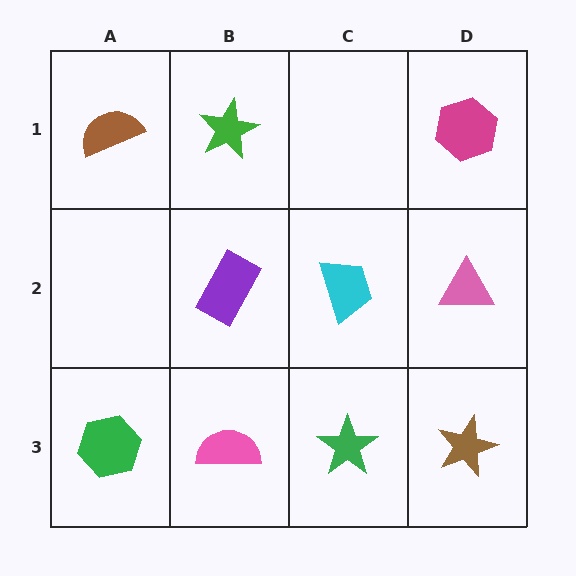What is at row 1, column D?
A magenta hexagon.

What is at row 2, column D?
A pink triangle.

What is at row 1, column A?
A brown semicircle.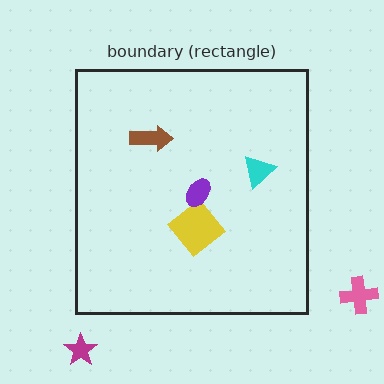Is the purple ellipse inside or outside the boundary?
Inside.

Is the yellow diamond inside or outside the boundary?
Inside.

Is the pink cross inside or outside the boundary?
Outside.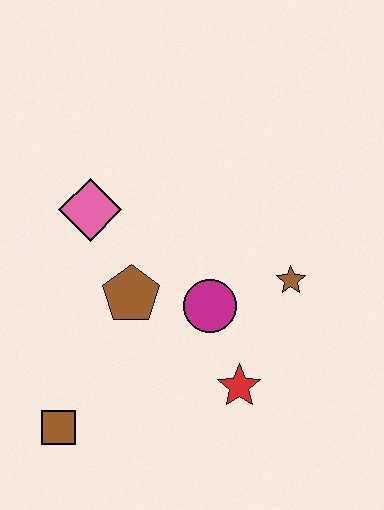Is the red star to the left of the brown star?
Yes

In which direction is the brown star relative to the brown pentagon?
The brown star is to the right of the brown pentagon.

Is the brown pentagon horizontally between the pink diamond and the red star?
Yes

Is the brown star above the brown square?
Yes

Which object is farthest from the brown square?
The brown star is farthest from the brown square.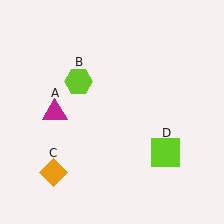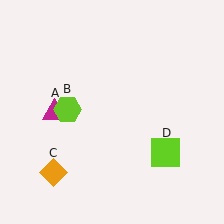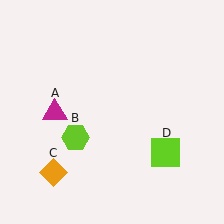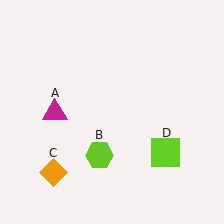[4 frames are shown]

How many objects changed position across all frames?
1 object changed position: lime hexagon (object B).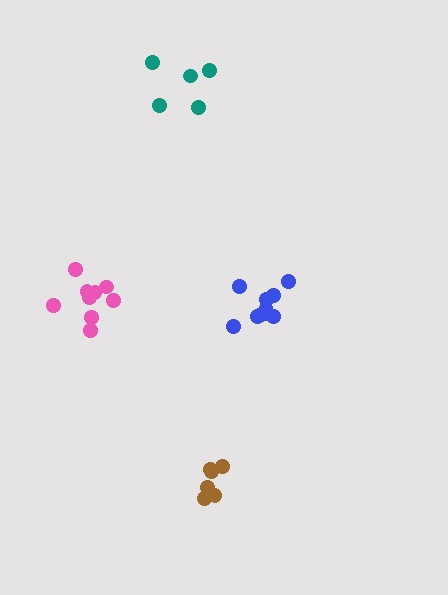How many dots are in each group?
Group 1: 5 dots, Group 2: 10 dots, Group 3: 6 dots, Group 4: 9 dots (30 total).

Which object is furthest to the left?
The pink cluster is leftmost.